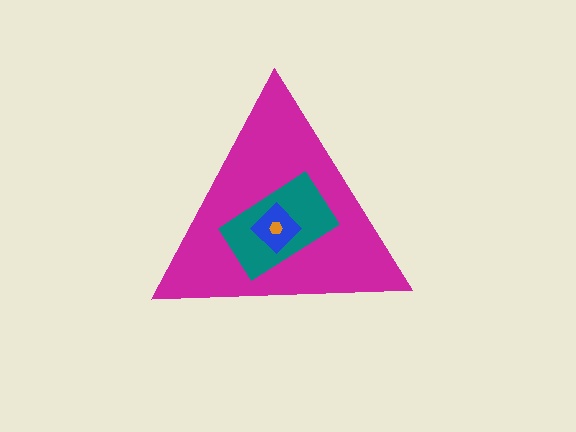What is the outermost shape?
The magenta triangle.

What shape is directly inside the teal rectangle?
The blue diamond.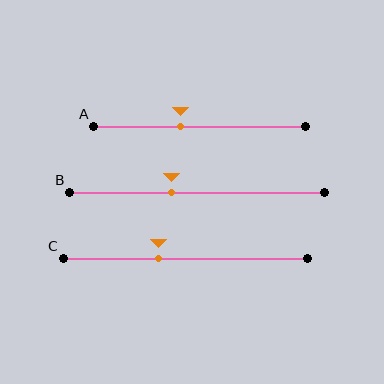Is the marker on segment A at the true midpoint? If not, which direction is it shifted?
No, the marker on segment A is shifted to the left by about 9% of the segment length.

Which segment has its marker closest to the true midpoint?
Segment A has its marker closest to the true midpoint.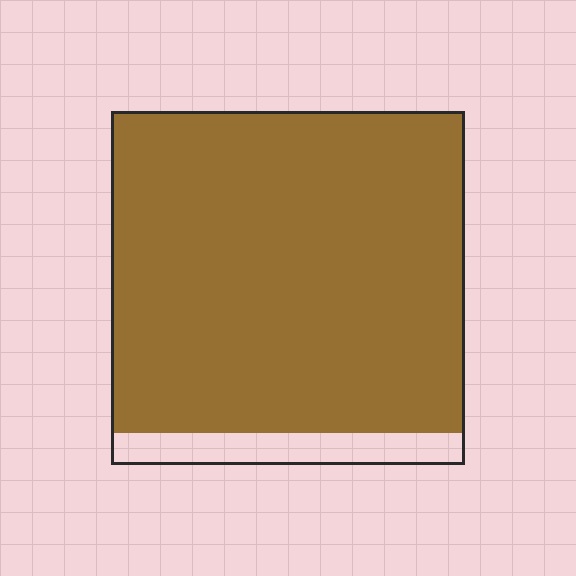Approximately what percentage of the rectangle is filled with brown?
Approximately 90%.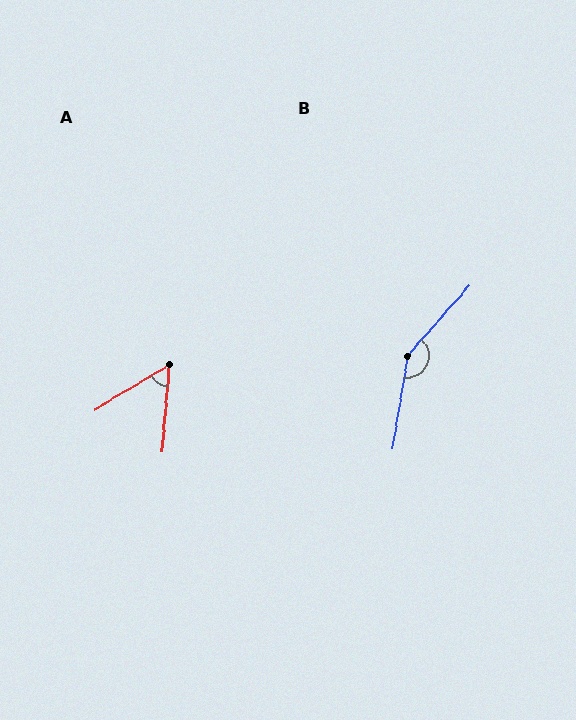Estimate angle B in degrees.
Approximately 148 degrees.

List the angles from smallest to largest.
A (54°), B (148°).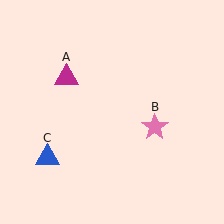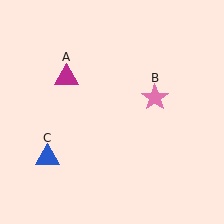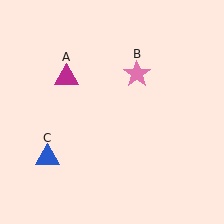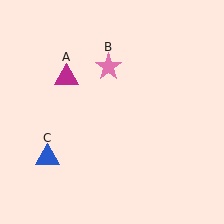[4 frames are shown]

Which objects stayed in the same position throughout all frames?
Magenta triangle (object A) and blue triangle (object C) remained stationary.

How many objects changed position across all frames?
1 object changed position: pink star (object B).